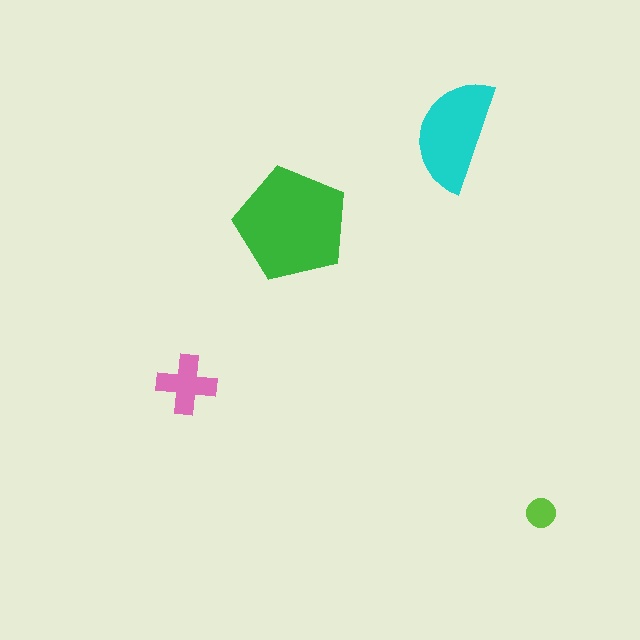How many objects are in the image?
There are 4 objects in the image.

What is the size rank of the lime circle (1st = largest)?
4th.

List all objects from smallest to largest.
The lime circle, the pink cross, the cyan semicircle, the green pentagon.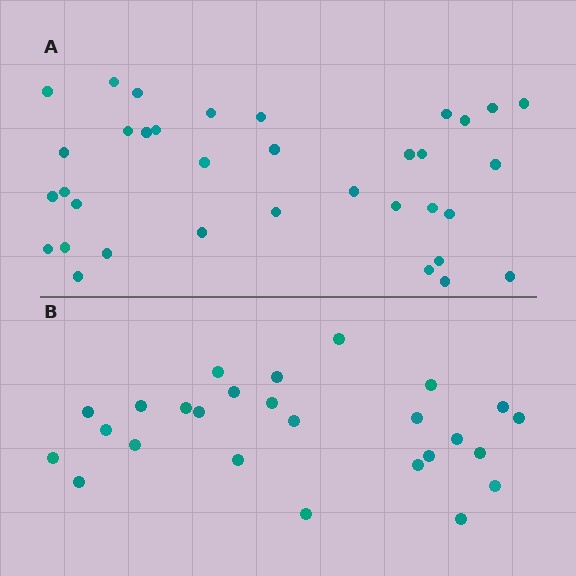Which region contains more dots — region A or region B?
Region A (the top region) has more dots.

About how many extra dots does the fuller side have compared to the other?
Region A has roughly 8 or so more dots than region B.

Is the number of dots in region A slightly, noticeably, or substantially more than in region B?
Region A has noticeably more, but not dramatically so. The ratio is roughly 1.3 to 1.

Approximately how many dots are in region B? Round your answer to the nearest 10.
About 30 dots. (The exact count is 26, which rounds to 30.)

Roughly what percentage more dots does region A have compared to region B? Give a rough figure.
About 35% more.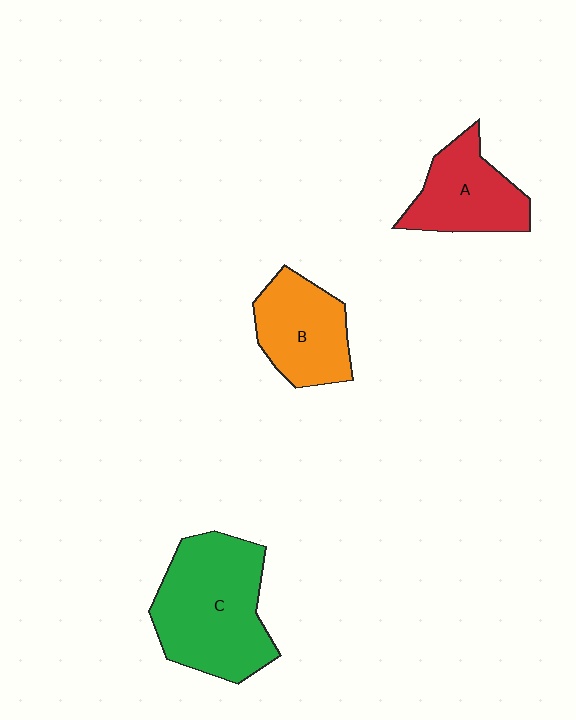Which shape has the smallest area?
Shape A (red).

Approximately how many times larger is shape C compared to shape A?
Approximately 1.7 times.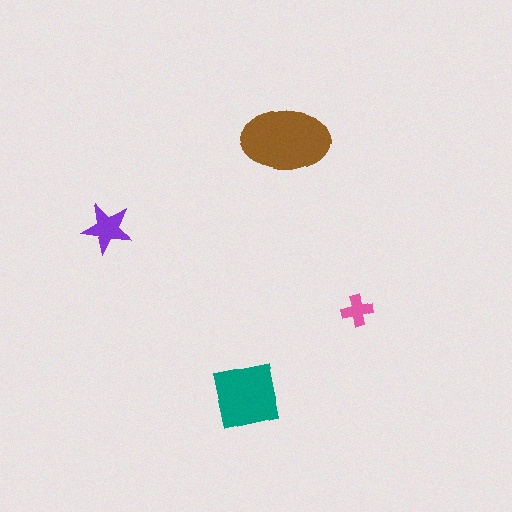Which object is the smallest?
The pink cross.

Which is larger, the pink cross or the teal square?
The teal square.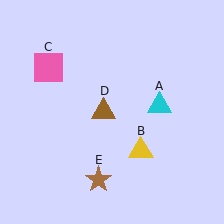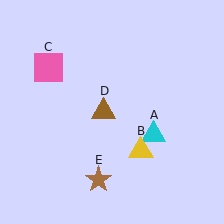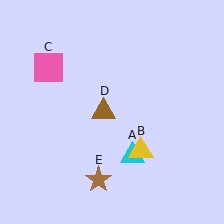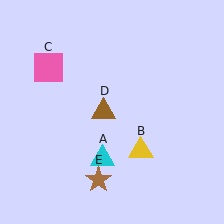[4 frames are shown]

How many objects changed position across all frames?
1 object changed position: cyan triangle (object A).